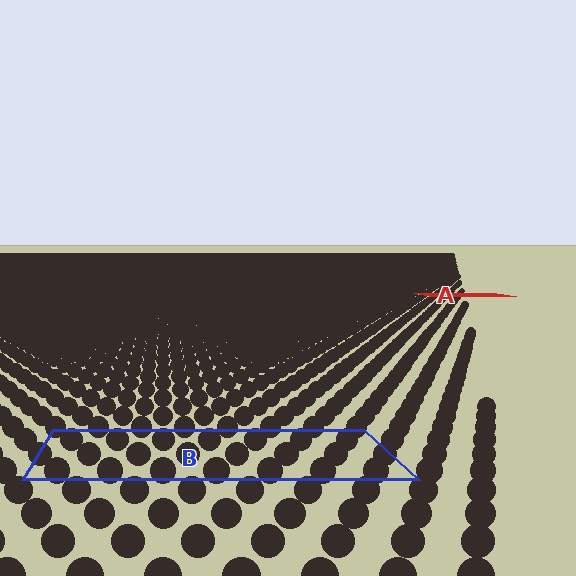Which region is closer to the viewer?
Region B is closer. The texture elements there are larger and more spread out.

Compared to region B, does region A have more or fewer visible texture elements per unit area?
Region A has more texture elements per unit area — they are packed more densely because it is farther away.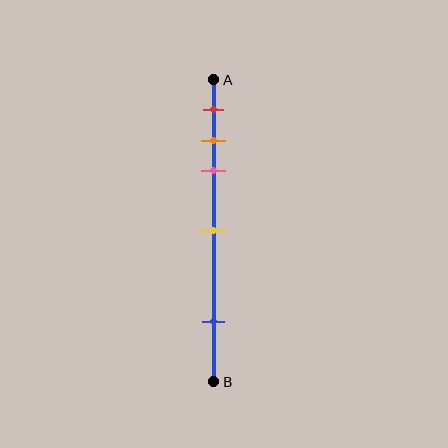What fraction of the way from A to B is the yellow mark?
The yellow mark is approximately 50% (0.5) of the way from A to B.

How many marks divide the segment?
There are 5 marks dividing the segment.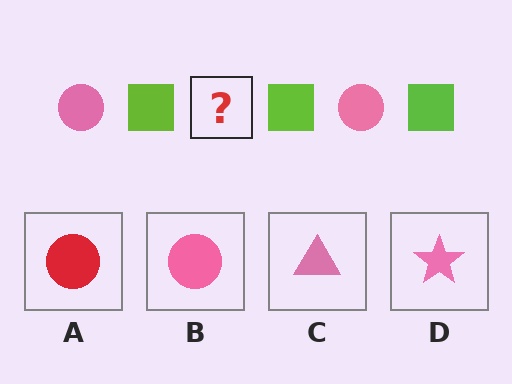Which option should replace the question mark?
Option B.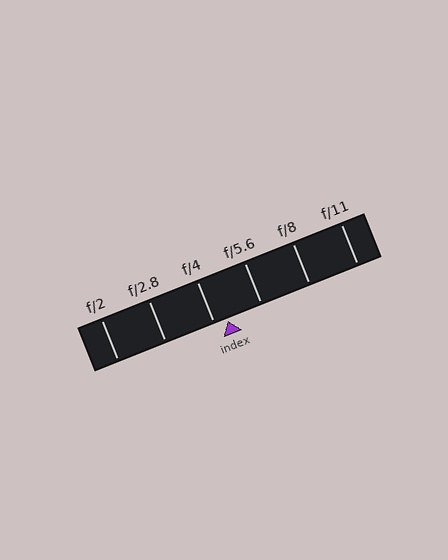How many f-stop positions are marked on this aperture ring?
There are 6 f-stop positions marked.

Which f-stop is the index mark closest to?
The index mark is closest to f/4.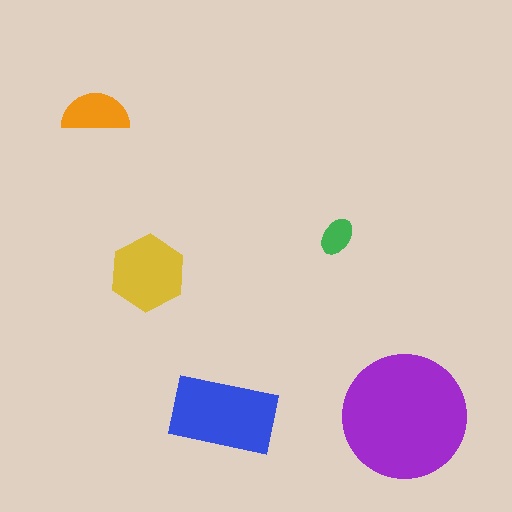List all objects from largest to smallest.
The purple circle, the blue rectangle, the yellow hexagon, the orange semicircle, the green ellipse.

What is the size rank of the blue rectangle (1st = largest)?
2nd.